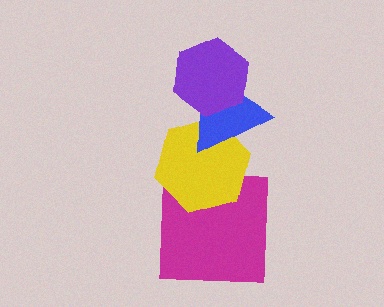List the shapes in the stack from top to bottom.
From top to bottom: the purple hexagon, the blue triangle, the yellow hexagon, the magenta square.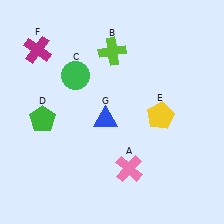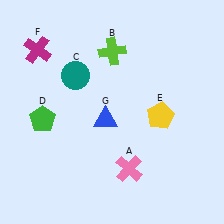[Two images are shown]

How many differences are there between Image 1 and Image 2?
There is 1 difference between the two images.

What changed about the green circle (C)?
In Image 1, C is green. In Image 2, it changed to teal.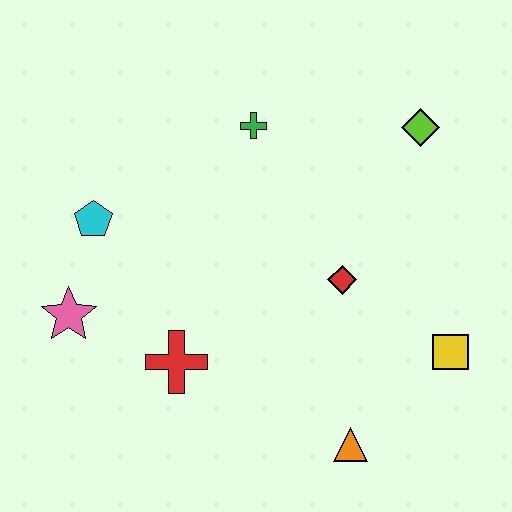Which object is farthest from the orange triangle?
The cyan pentagon is farthest from the orange triangle.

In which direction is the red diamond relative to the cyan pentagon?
The red diamond is to the right of the cyan pentagon.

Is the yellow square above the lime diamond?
No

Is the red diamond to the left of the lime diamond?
Yes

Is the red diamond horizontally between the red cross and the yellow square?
Yes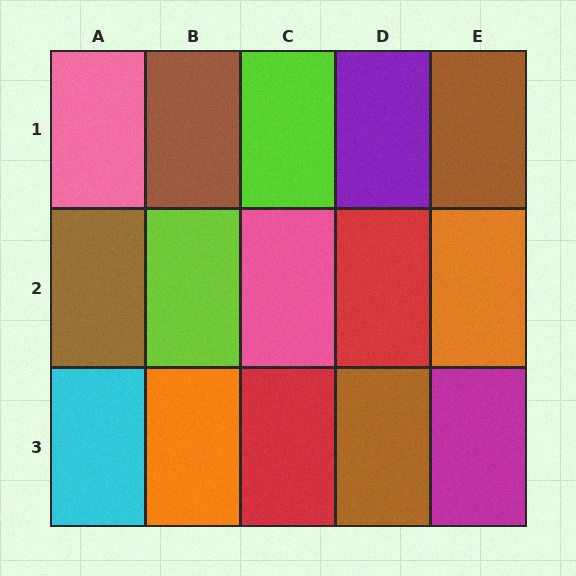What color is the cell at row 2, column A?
Brown.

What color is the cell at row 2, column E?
Orange.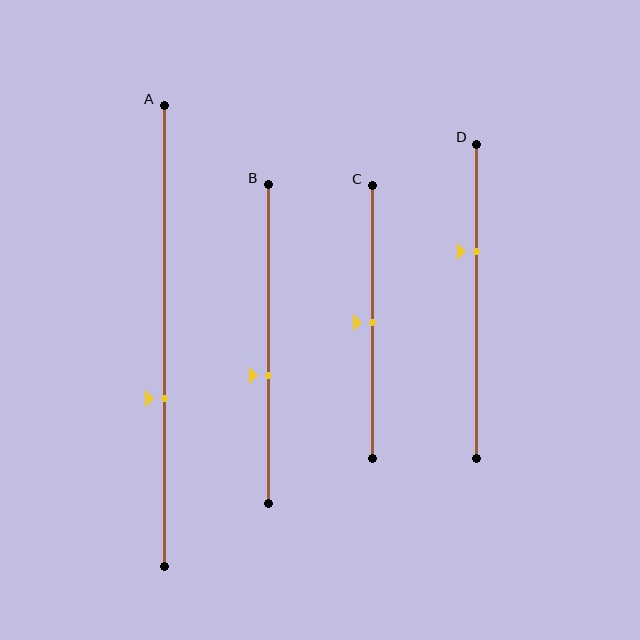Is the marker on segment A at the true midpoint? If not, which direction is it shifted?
No, the marker on segment A is shifted downward by about 13% of the segment length.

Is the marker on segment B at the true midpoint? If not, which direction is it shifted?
No, the marker on segment B is shifted downward by about 10% of the segment length.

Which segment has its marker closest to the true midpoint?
Segment C has its marker closest to the true midpoint.